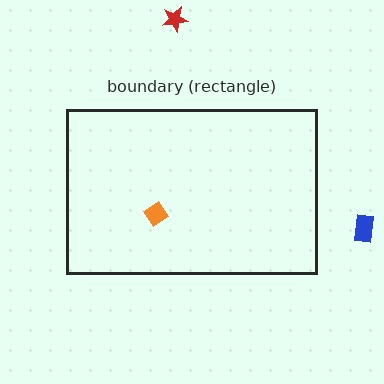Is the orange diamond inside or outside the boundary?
Inside.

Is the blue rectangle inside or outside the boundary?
Outside.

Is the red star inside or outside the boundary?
Outside.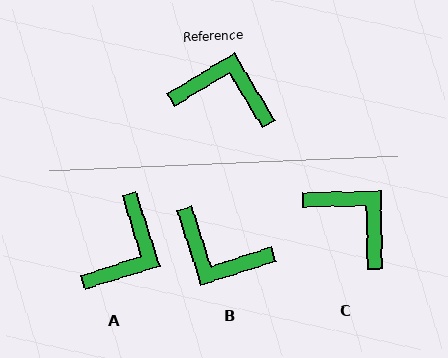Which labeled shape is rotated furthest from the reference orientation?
B, about 167 degrees away.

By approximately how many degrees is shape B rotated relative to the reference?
Approximately 167 degrees counter-clockwise.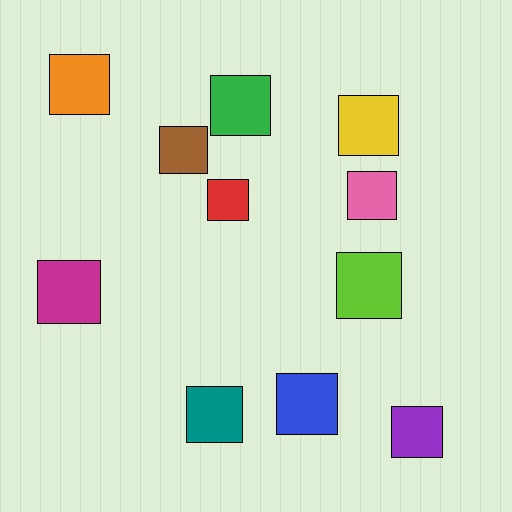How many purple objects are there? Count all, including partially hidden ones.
There is 1 purple object.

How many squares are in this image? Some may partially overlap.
There are 11 squares.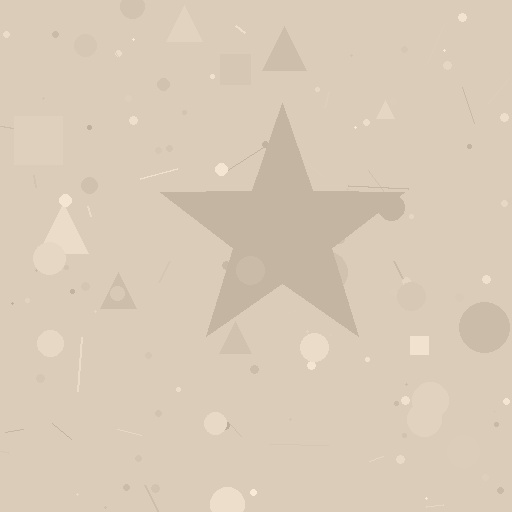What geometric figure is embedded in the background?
A star is embedded in the background.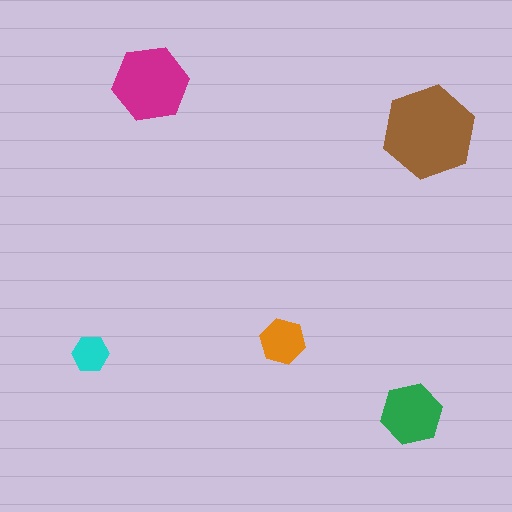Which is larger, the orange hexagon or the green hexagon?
The green one.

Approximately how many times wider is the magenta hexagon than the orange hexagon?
About 1.5 times wider.